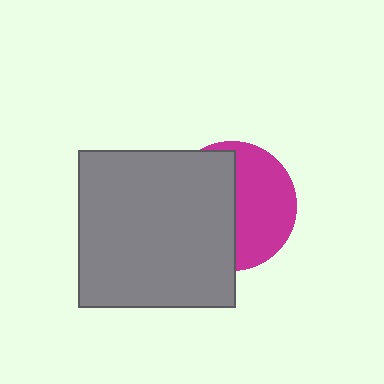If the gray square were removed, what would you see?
You would see the complete magenta circle.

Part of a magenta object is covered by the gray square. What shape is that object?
It is a circle.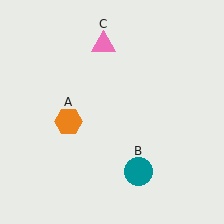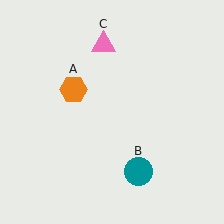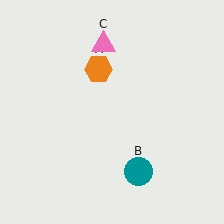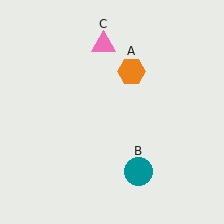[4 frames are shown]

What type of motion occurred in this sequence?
The orange hexagon (object A) rotated clockwise around the center of the scene.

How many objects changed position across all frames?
1 object changed position: orange hexagon (object A).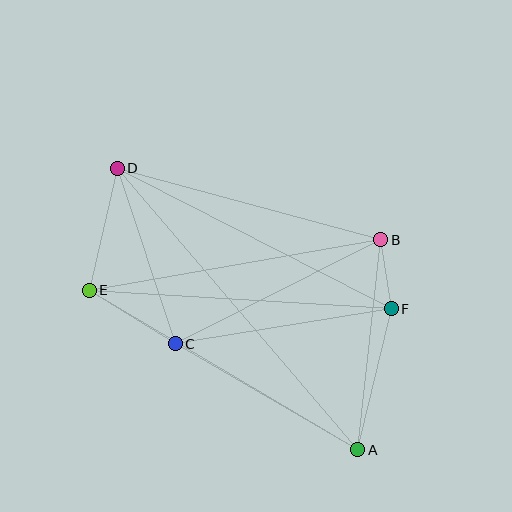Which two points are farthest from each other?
Points A and D are farthest from each other.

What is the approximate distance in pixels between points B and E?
The distance between B and E is approximately 296 pixels.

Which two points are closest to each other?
Points B and F are closest to each other.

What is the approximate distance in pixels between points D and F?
The distance between D and F is approximately 308 pixels.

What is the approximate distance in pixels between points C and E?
The distance between C and E is approximately 101 pixels.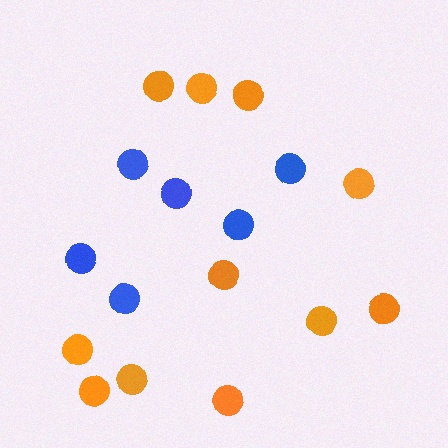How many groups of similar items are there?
There are 2 groups: one group of blue circles (6) and one group of orange circles (11).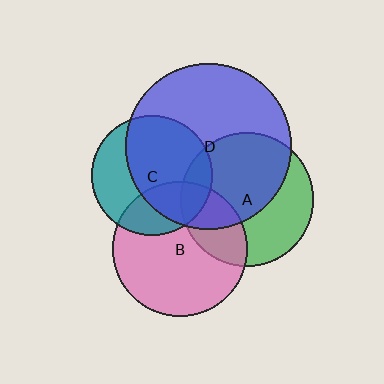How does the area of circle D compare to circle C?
Approximately 1.9 times.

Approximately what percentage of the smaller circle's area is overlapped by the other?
Approximately 25%.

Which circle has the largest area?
Circle D (blue).